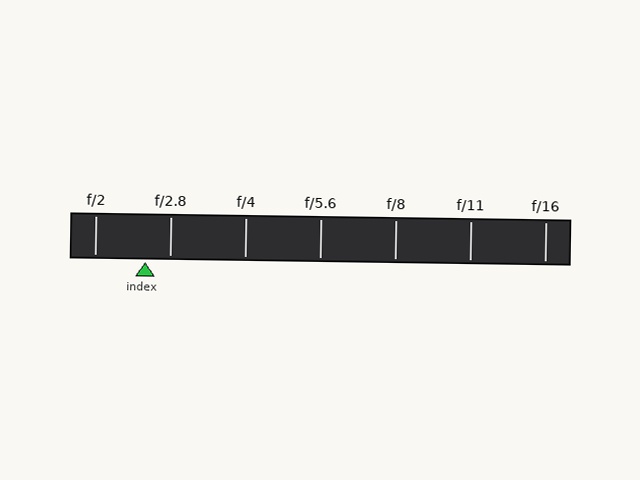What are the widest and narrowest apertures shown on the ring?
The widest aperture shown is f/2 and the narrowest is f/16.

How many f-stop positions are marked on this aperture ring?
There are 7 f-stop positions marked.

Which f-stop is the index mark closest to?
The index mark is closest to f/2.8.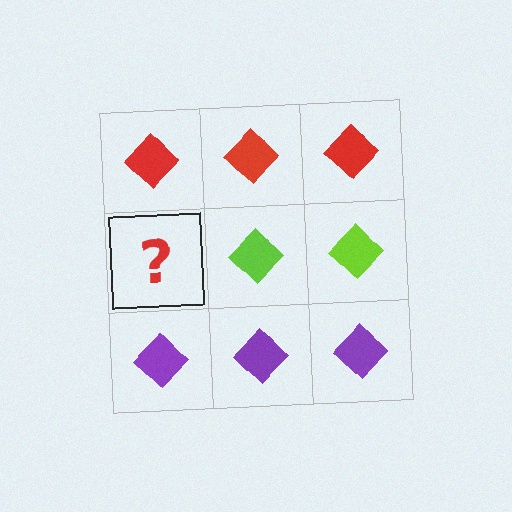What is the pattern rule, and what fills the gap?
The rule is that each row has a consistent color. The gap should be filled with a lime diamond.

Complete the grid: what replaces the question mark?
The question mark should be replaced with a lime diamond.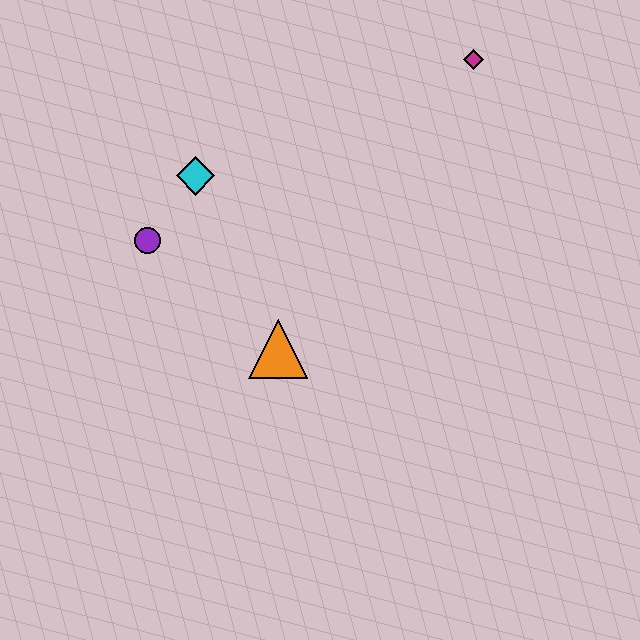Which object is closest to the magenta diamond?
The cyan diamond is closest to the magenta diamond.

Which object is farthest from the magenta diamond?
The purple circle is farthest from the magenta diamond.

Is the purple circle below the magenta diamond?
Yes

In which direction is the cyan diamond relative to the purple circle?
The cyan diamond is above the purple circle.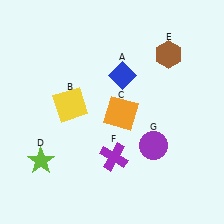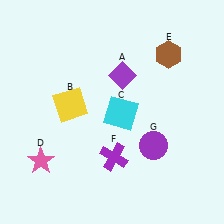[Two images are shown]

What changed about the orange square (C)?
In Image 1, C is orange. In Image 2, it changed to cyan.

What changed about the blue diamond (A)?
In Image 1, A is blue. In Image 2, it changed to purple.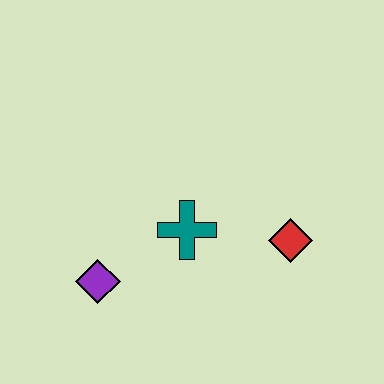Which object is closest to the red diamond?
The teal cross is closest to the red diamond.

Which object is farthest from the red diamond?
The purple diamond is farthest from the red diamond.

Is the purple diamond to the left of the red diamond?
Yes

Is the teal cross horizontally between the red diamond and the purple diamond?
Yes